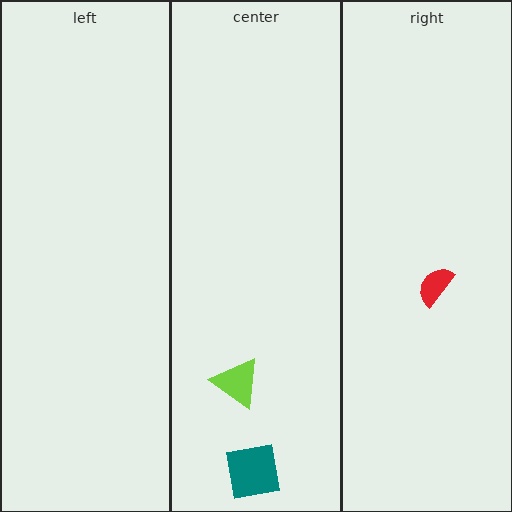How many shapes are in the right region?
1.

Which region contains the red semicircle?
The right region.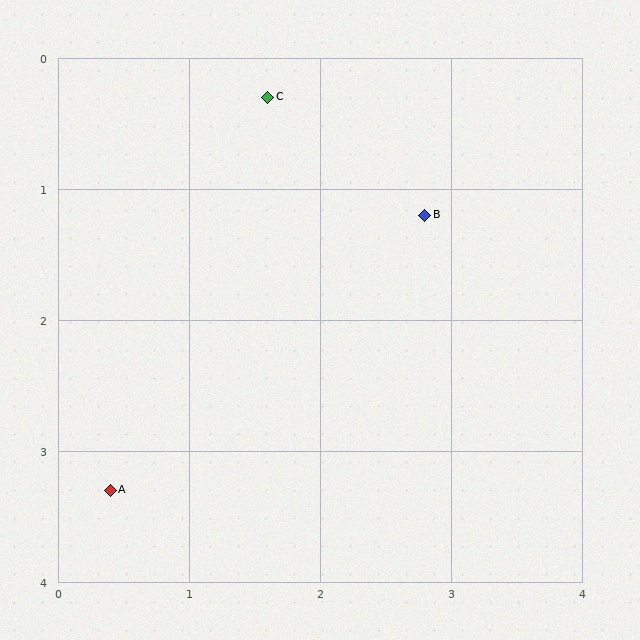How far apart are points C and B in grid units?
Points C and B are about 1.5 grid units apart.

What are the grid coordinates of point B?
Point B is at approximately (2.8, 1.2).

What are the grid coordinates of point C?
Point C is at approximately (1.6, 0.3).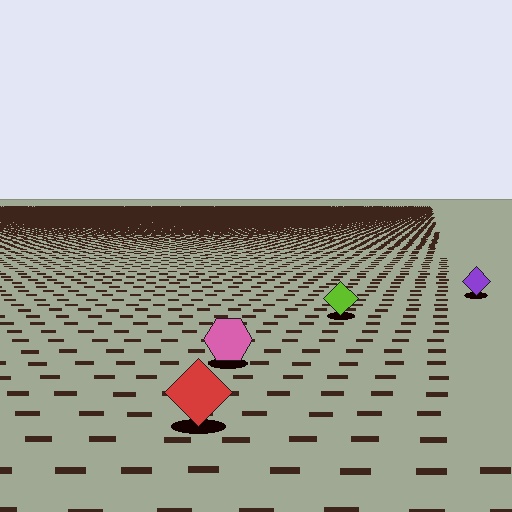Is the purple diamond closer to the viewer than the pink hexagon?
No. The pink hexagon is closer — you can tell from the texture gradient: the ground texture is coarser near it.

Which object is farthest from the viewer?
The purple diamond is farthest from the viewer. It appears smaller and the ground texture around it is denser.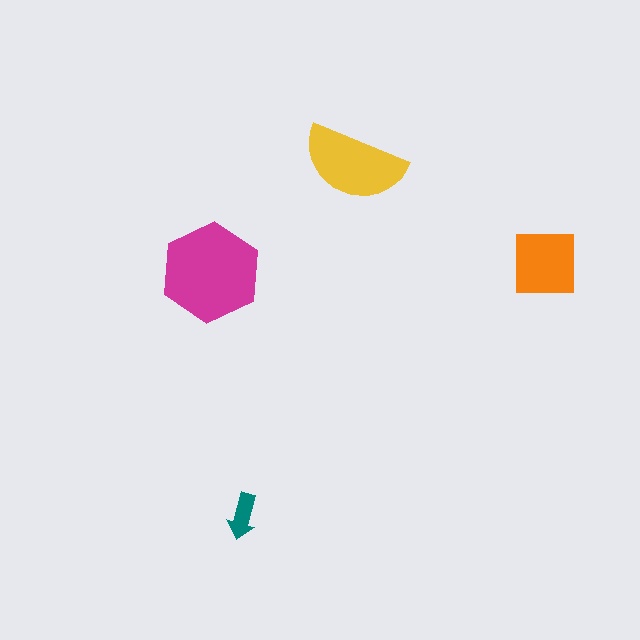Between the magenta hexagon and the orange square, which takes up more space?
The magenta hexagon.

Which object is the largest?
The magenta hexagon.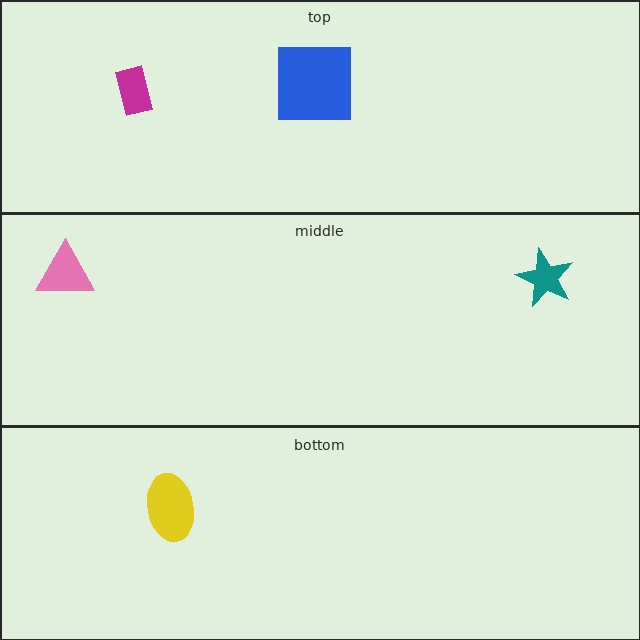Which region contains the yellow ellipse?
The bottom region.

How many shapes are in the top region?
2.